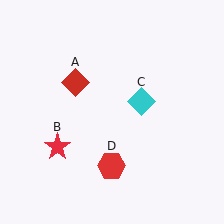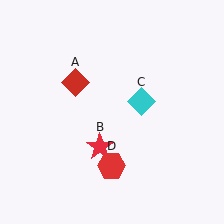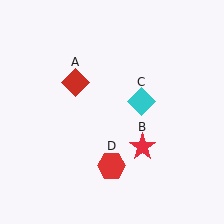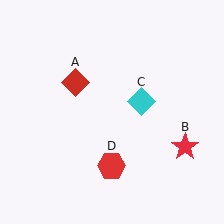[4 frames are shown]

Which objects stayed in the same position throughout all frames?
Red diamond (object A) and cyan diamond (object C) and red hexagon (object D) remained stationary.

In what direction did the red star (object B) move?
The red star (object B) moved right.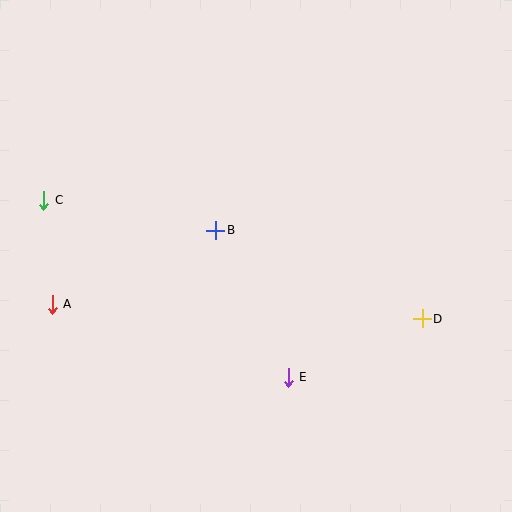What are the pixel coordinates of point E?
Point E is at (288, 377).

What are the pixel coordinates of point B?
Point B is at (216, 230).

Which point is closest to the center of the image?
Point B at (216, 230) is closest to the center.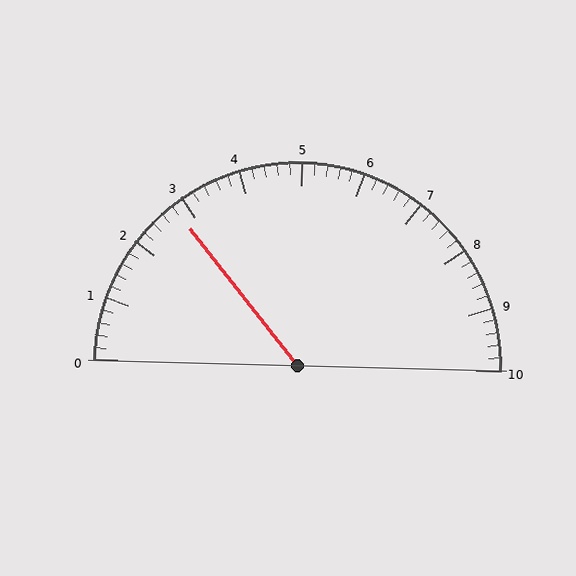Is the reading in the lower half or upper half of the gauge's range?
The reading is in the lower half of the range (0 to 10).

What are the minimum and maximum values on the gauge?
The gauge ranges from 0 to 10.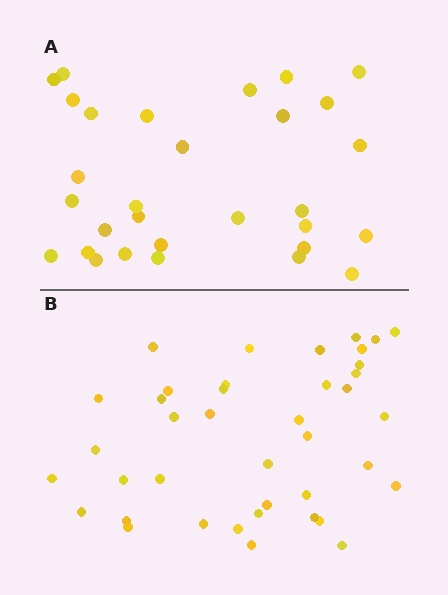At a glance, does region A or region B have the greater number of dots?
Region B (the bottom region) has more dots.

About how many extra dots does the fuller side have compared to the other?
Region B has roughly 10 or so more dots than region A.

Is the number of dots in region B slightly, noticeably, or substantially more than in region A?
Region B has noticeably more, but not dramatically so. The ratio is roughly 1.3 to 1.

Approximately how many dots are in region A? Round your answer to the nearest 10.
About 30 dots.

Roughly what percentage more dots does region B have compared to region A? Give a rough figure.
About 35% more.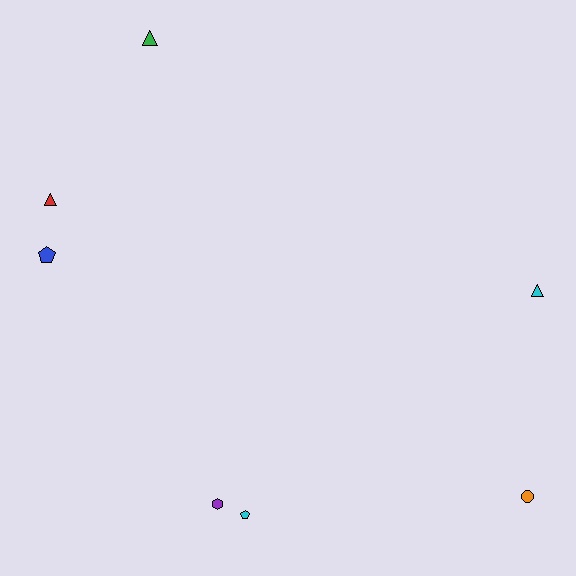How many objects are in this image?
There are 7 objects.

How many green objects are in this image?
There is 1 green object.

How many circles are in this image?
There is 1 circle.